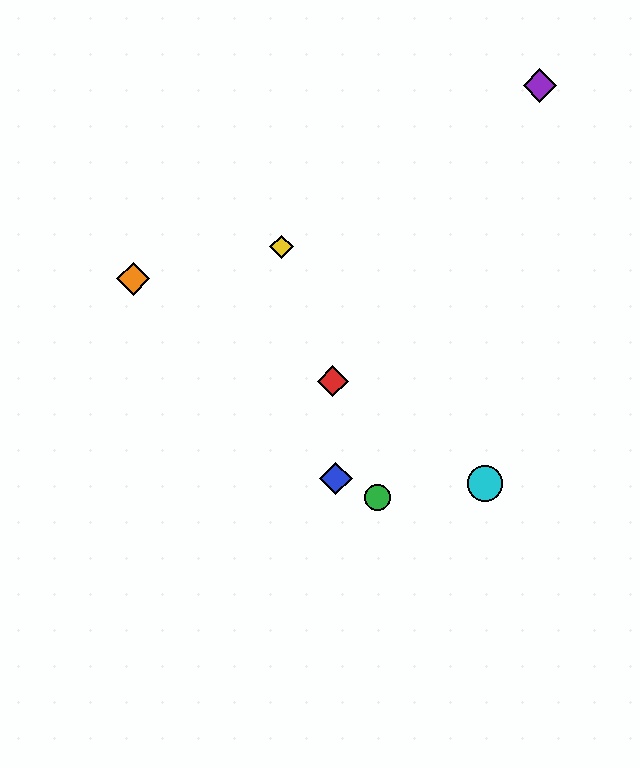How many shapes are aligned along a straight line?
3 shapes (the red diamond, the green circle, the yellow diamond) are aligned along a straight line.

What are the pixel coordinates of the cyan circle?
The cyan circle is at (485, 483).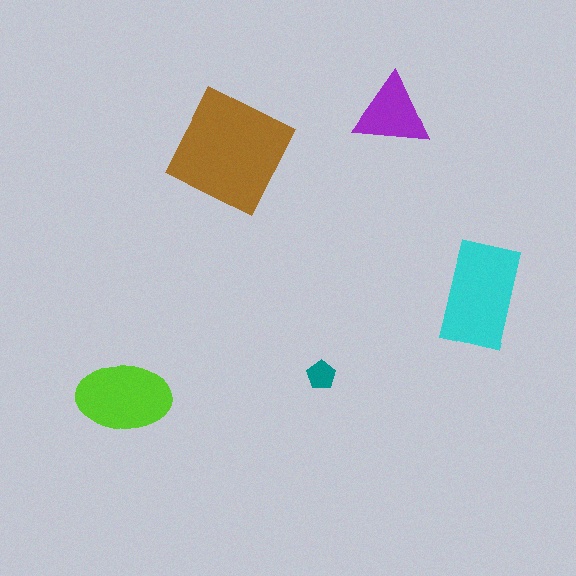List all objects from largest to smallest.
The brown square, the cyan rectangle, the lime ellipse, the purple triangle, the teal pentagon.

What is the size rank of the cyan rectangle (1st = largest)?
2nd.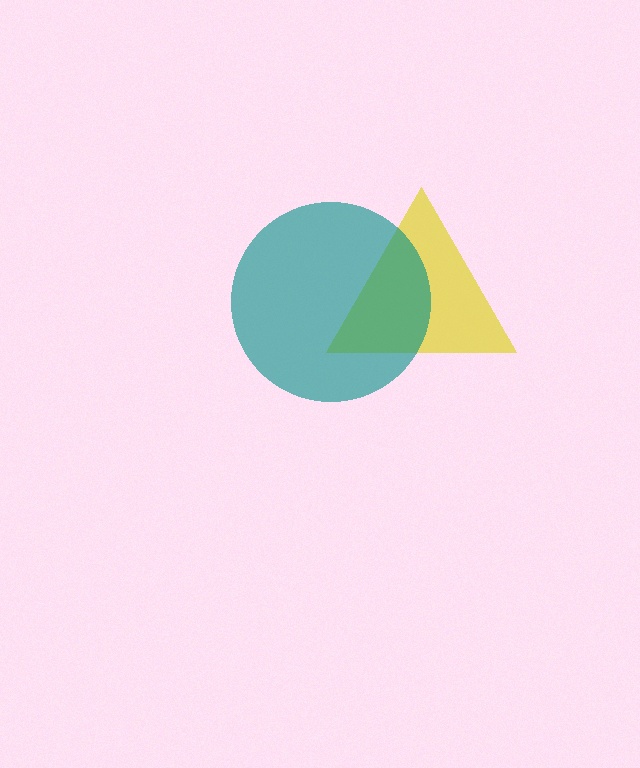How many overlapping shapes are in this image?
There are 2 overlapping shapes in the image.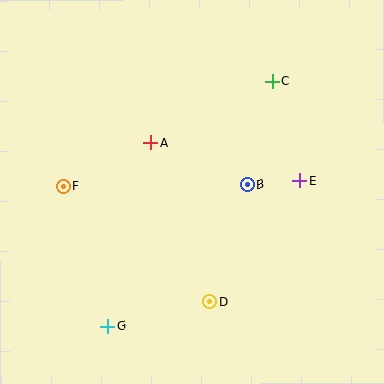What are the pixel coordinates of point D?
Point D is at (209, 302).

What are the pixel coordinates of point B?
Point B is at (247, 184).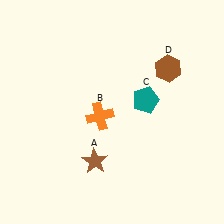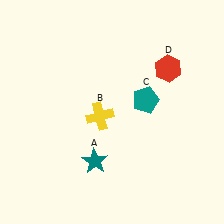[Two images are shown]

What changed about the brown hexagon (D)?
In Image 1, D is brown. In Image 2, it changed to red.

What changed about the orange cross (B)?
In Image 1, B is orange. In Image 2, it changed to yellow.